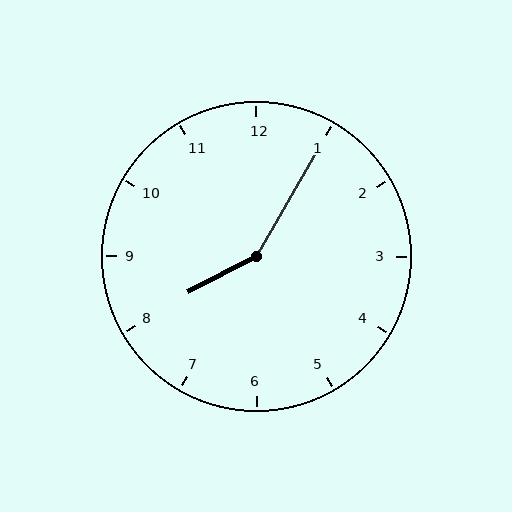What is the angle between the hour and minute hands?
Approximately 148 degrees.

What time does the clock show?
8:05.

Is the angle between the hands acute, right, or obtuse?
It is obtuse.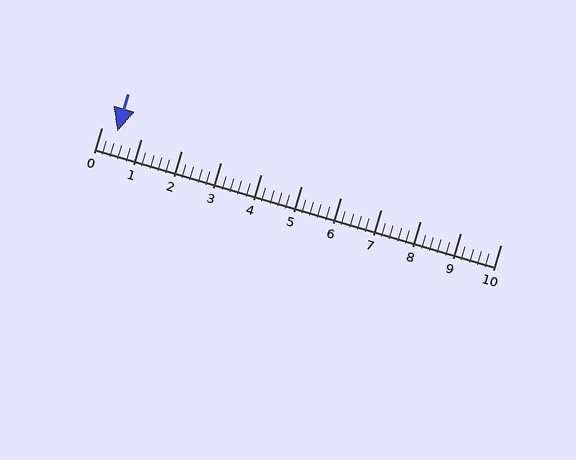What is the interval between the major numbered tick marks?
The major tick marks are spaced 1 units apart.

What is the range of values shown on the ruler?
The ruler shows values from 0 to 10.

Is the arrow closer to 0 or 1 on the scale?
The arrow is closer to 0.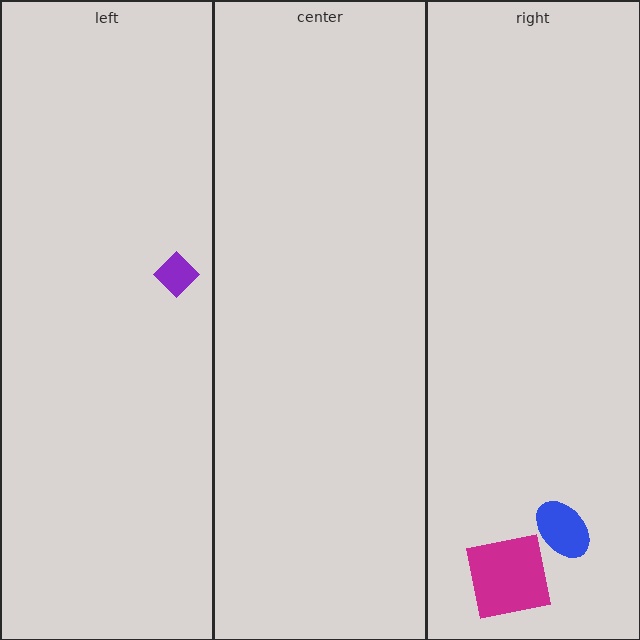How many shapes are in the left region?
1.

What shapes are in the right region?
The magenta square, the blue ellipse.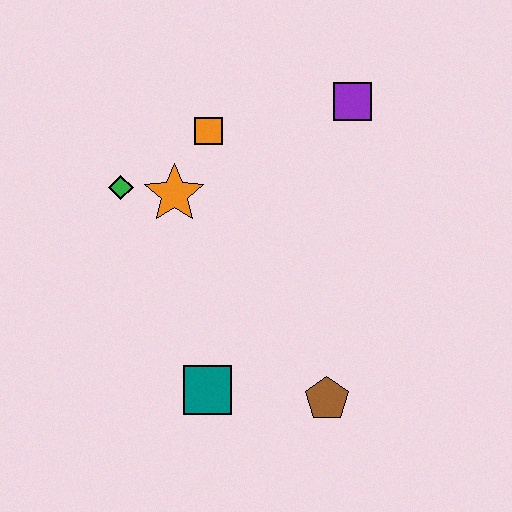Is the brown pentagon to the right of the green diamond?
Yes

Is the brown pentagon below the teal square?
Yes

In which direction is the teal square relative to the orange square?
The teal square is below the orange square.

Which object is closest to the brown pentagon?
The teal square is closest to the brown pentagon.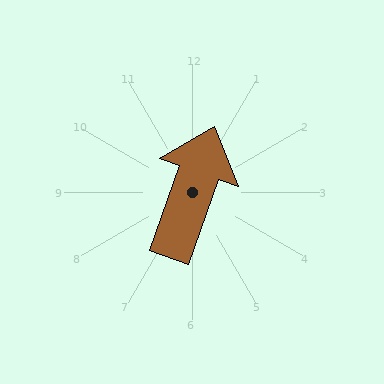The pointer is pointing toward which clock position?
Roughly 1 o'clock.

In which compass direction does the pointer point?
North.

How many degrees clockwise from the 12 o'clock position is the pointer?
Approximately 19 degrees.